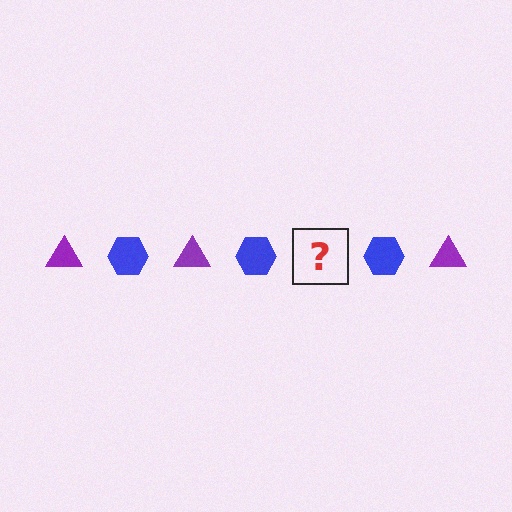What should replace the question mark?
The question mark should be replaced with a purple triangle.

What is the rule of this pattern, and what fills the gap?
The rule is that the pattern alternates between purple triangle and blue hexagon. The gap should be filled with a purple triangle.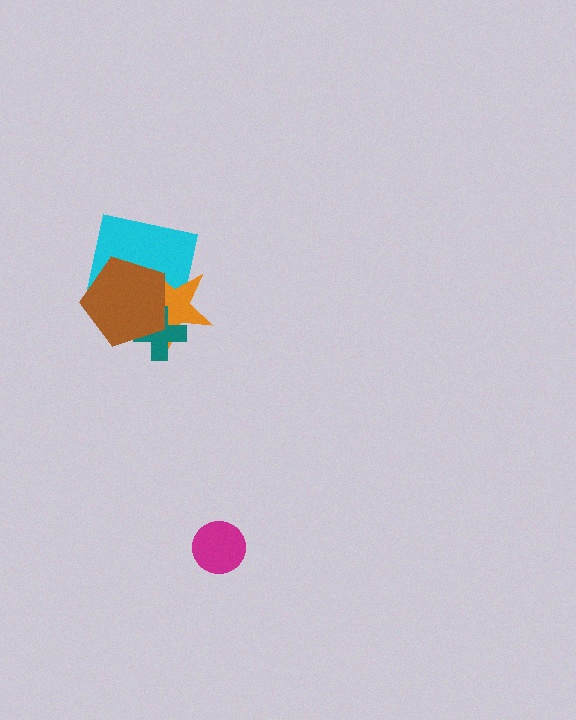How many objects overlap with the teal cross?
3 objects overlap with the teal cross.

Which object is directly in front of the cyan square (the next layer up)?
The orange star is directly in front of the cyan square.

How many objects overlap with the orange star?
3 objects overlap with the orange star.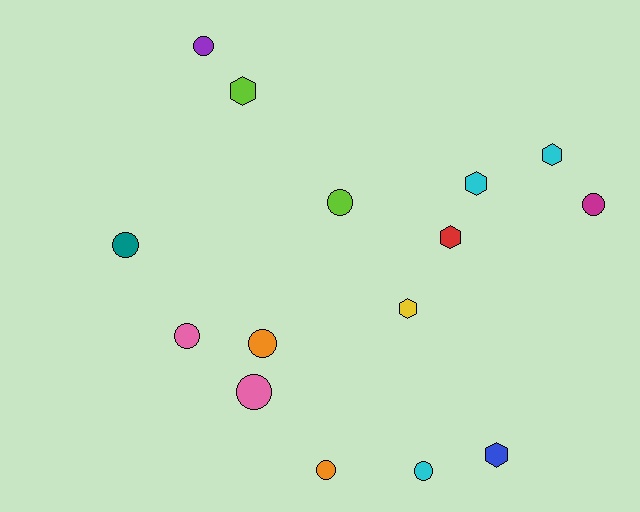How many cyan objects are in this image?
There are 3 cyan objects.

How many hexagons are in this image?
There are 6 hexagons.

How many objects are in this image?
There are 15 objects.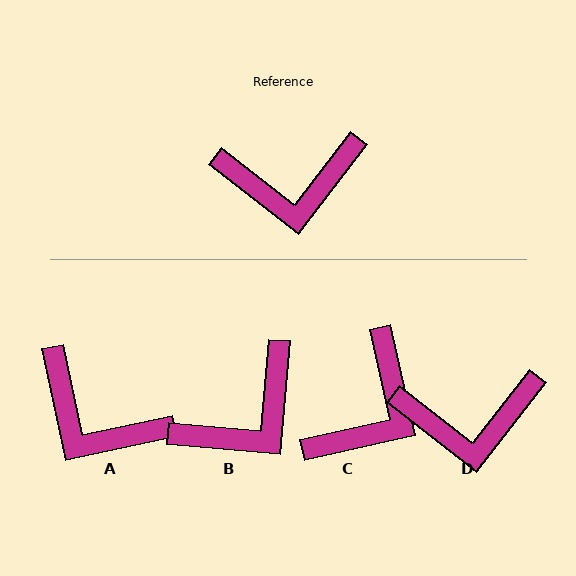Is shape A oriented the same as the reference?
No, it is off by about 40 degrees.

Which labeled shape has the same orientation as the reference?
D.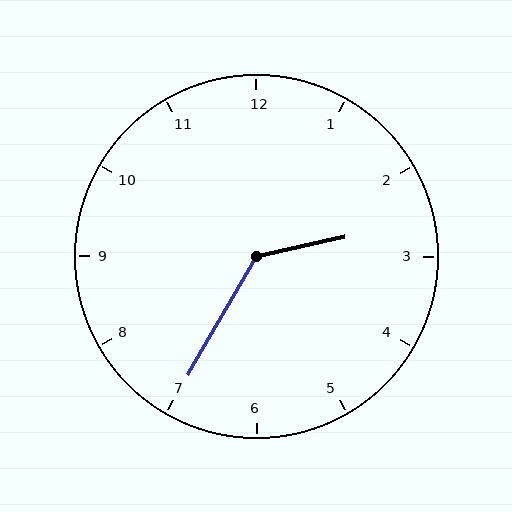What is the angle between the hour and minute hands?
Approximately 132 degrees.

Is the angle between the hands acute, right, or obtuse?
It is obtuse.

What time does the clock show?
2:35.